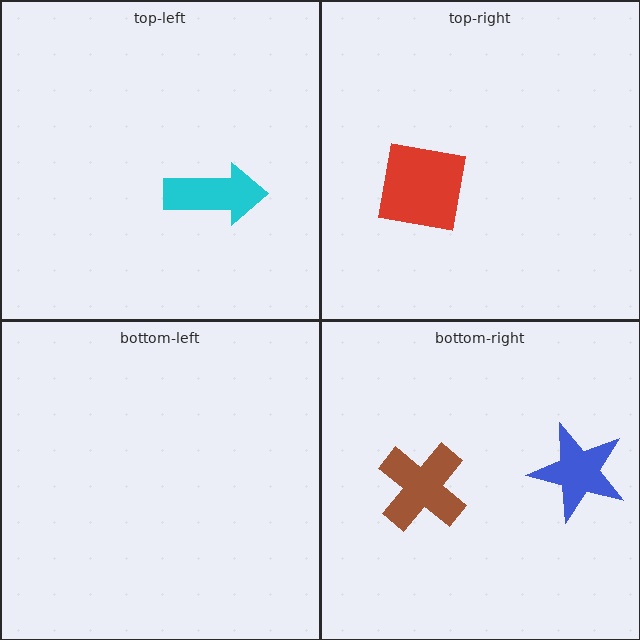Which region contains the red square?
The top-right region.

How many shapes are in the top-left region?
1.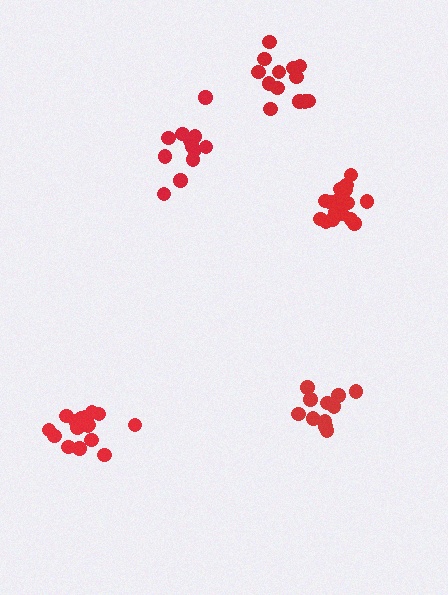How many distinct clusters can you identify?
There are 5 distinct clusters.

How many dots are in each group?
Group 1: 18 dots, Group 2: 17 dots, Group 3: 12 dots, Group 4: 12 dots, Group 5: 13 dots (72 total).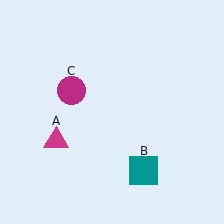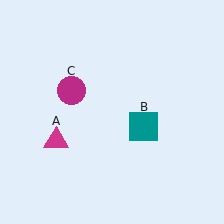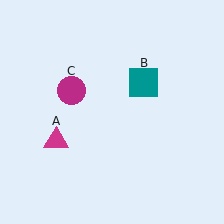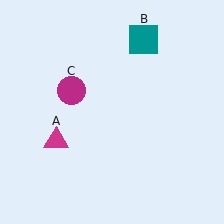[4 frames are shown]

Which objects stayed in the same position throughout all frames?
Magenta triangle (object A) and magenta circle (object C) remained stationary.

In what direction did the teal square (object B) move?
The teal square (object B) moved up.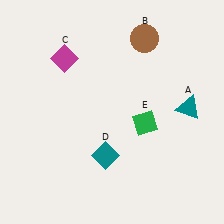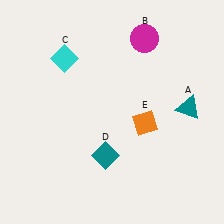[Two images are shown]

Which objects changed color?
B changed from brown to magenta. C changed from magenta to cyan. E changed from green to orange.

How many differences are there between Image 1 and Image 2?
There are 3 differences between the two images.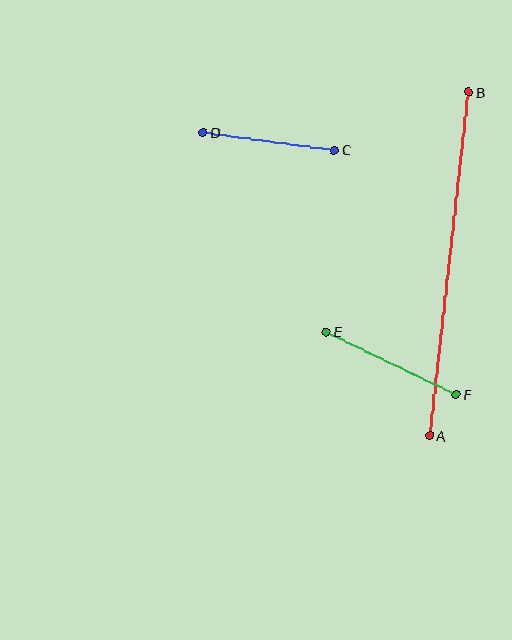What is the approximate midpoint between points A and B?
The midpoint is at approximately (449, 264) pixels.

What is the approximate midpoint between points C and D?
The midpoint is at approximately (269, 141) pixels.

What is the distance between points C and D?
The distance is approximately 132 pixels.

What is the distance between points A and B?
The distance is approximately 346 pixels.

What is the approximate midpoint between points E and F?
The midpoint is at approximately (391, 363) pixels.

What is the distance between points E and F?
The distance is approximately 144 pixels.